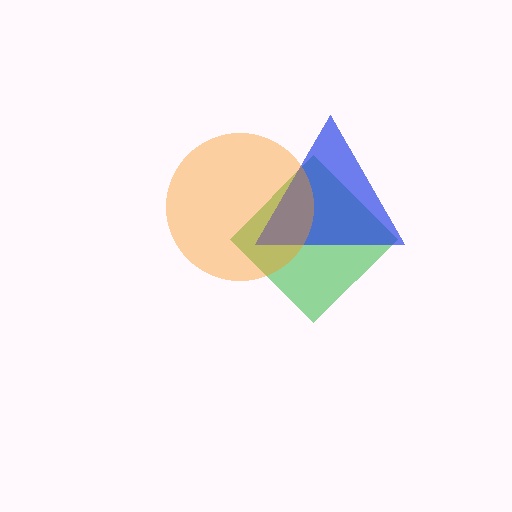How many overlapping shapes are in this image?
There are 3 overlapping shapes in the image.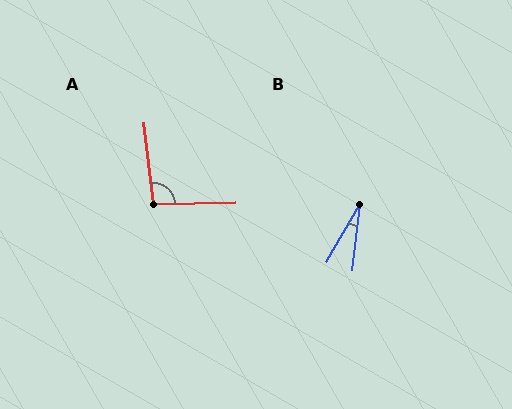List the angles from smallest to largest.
B (23°), A (95°).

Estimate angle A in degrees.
Approximately 95 degrees.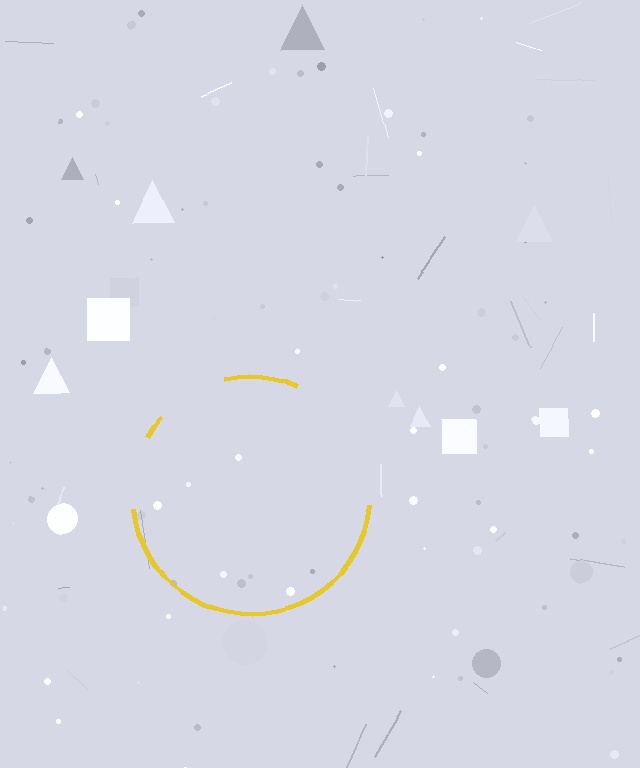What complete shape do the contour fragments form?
The contour fragments form a circle.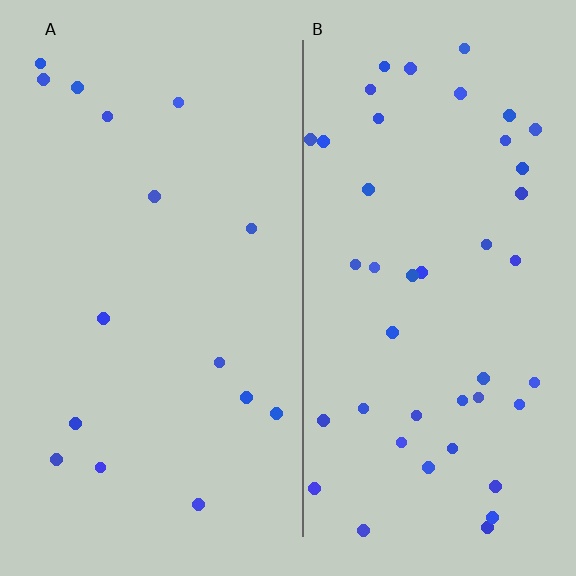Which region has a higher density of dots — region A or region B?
B (the right).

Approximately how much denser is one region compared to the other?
Approximately 2.8× — region B over region A.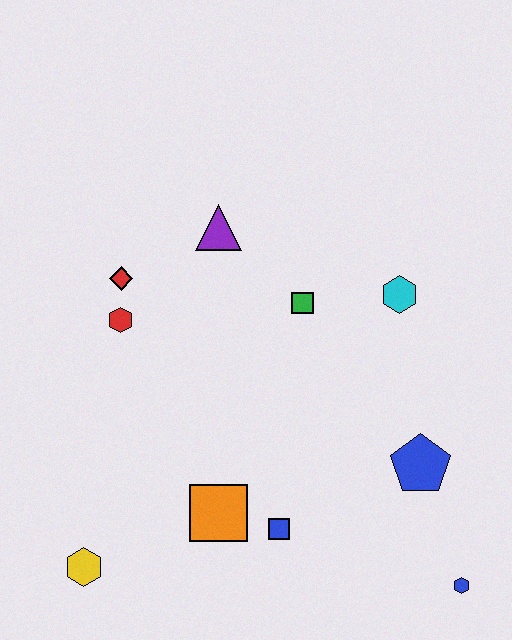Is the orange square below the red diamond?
Yes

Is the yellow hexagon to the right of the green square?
No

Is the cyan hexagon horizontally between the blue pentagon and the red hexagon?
Yes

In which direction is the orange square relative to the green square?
The orange square is below the green square.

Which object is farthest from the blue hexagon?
The red diamond is farthest from the blue hexagon.